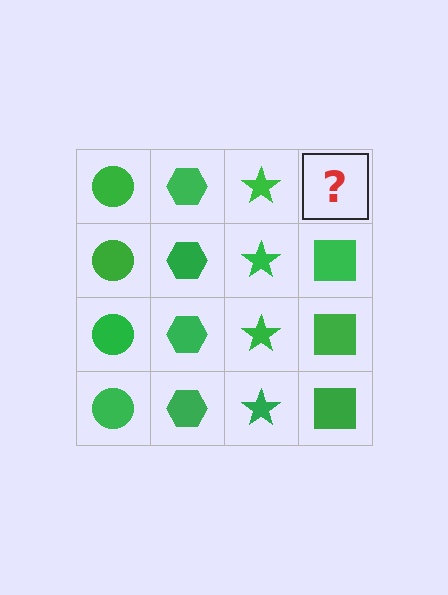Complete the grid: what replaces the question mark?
The question mark should be replaced with a green square.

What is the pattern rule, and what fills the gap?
The rule is that each column has a consistent shape. The gap should be filled with a green square.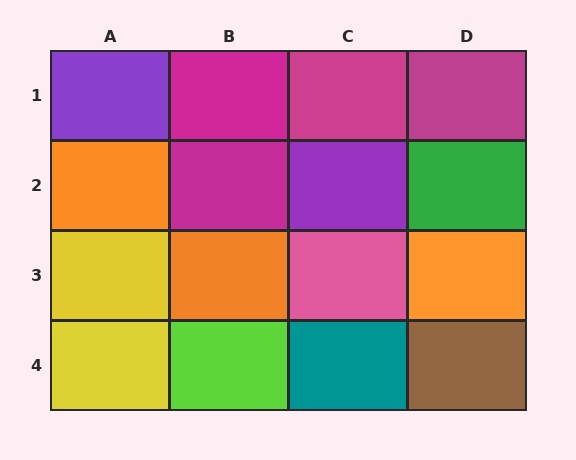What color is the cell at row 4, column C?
Teal.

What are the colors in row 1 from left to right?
Purple, magenta, magenta, magenta.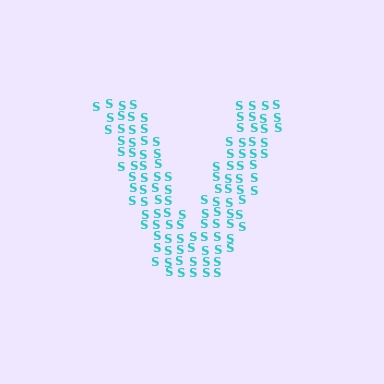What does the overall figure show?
The overall figure shows the letter V.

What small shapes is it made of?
It is made of small letter S's.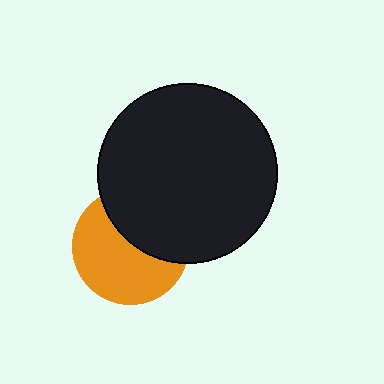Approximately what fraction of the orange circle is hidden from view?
Roughly 41% of the orange circle is hidden behind the black circle.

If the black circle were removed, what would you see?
You would see the complete orange circle.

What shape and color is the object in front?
The object in front is a black circle.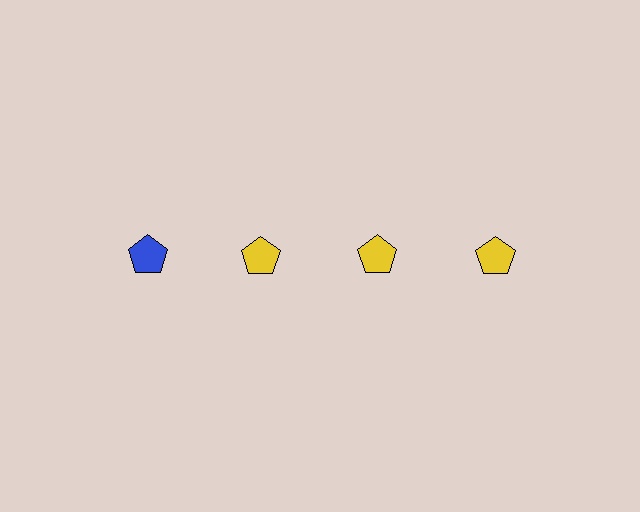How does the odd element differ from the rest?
It has a different color: blue instead of yellow.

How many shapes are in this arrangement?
There are 4 shapes arranged in a grid pattern.